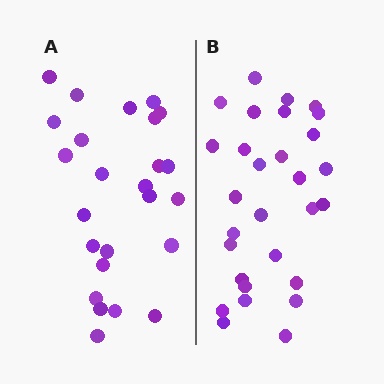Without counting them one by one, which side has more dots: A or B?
Region B (the right region) has more dots.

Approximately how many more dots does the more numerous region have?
Region B has about 4 more dots than region A.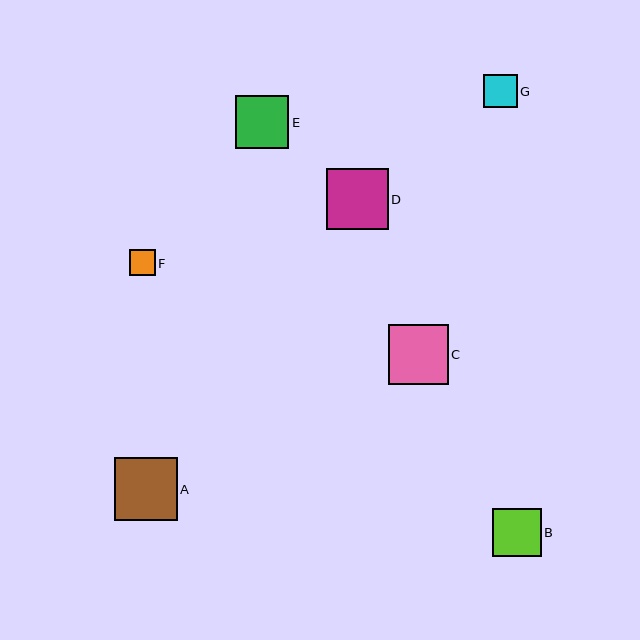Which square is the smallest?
Square F is the smallest with a size of approximately 26 pixels.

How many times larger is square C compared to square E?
Square C is approximately 1.1 times the size of square E.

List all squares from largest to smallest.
From largest to smallest: A, D, C, E, B, G, F.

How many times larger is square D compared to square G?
Square D is approximately 1.8 times the size of square G.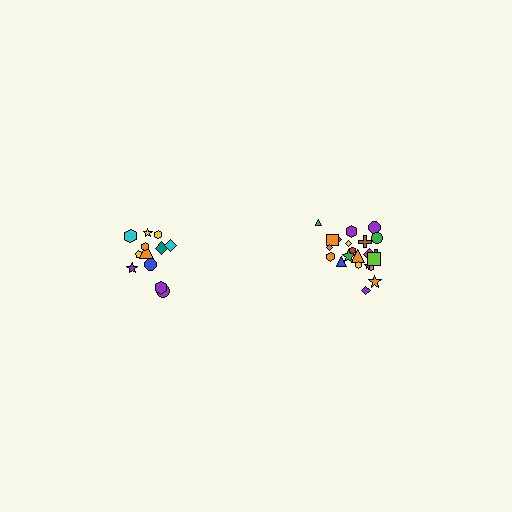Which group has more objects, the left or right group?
The right group.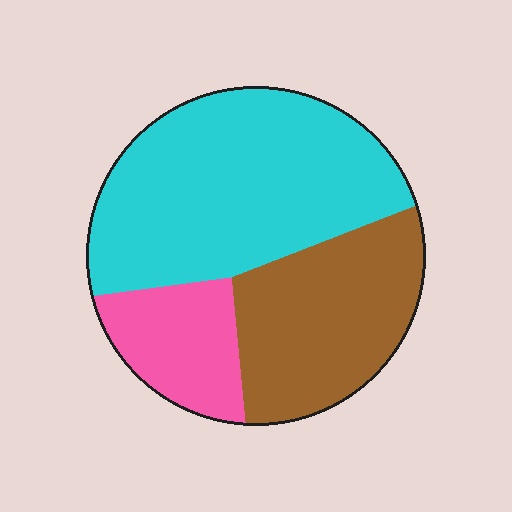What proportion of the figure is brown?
Brown takes up about one third (1/3) of the figure.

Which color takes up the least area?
Pink, at roughly 15%.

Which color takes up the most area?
Cyan, at roughly 50%.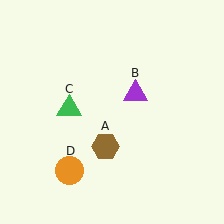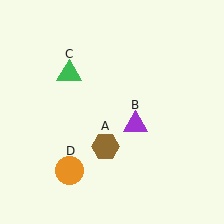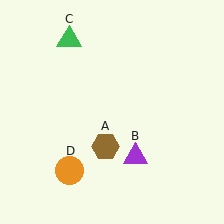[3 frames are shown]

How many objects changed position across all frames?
2 objects changed position: purple triangle (object B), green triangle (object C).